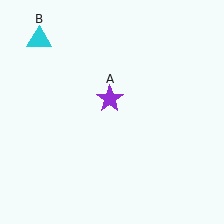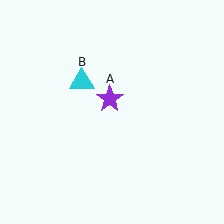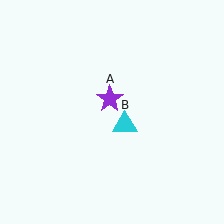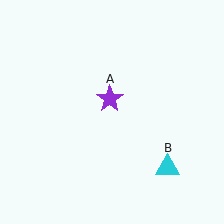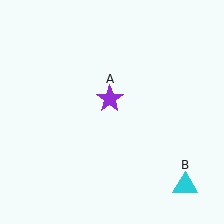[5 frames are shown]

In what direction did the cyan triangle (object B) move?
The cyan triangle (object B) moved down and to the right.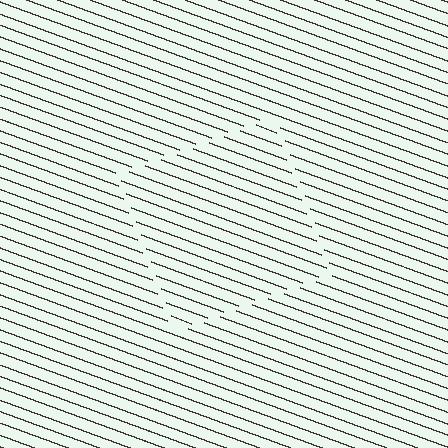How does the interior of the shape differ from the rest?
The interior of the shape contains the same grating, shifted by half a period — the contour is defined by the phase discontinuity where line-ends from the inner and outer gratings abut.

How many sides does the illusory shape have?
4 sides — the line-ends trace a square.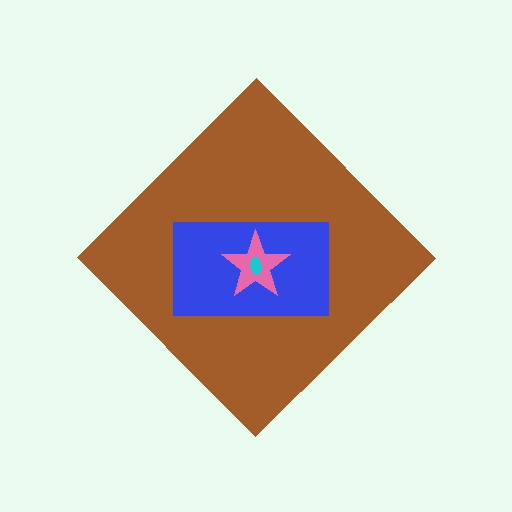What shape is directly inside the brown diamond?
The blue rectangle.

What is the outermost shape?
The brown diamond.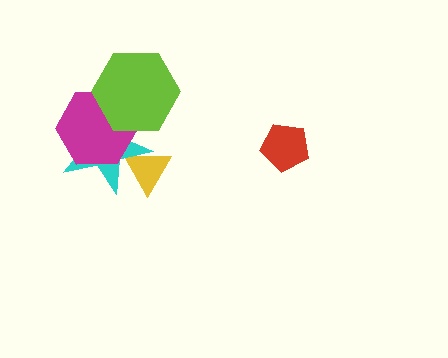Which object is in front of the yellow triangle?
The cyan star is in front of the yellow triangle.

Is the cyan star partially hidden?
Yes, it is partially covered by another shape.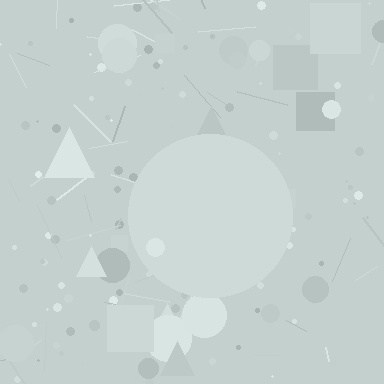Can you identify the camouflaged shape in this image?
The camouflaged shape is a circle.